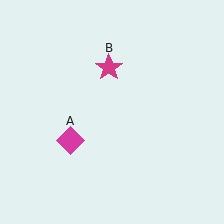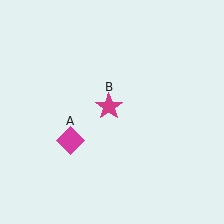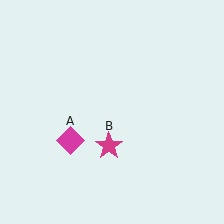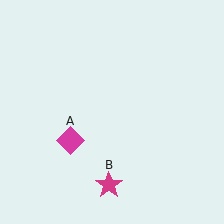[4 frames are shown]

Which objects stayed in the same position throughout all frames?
Magenta diamond (object A) remained stationary.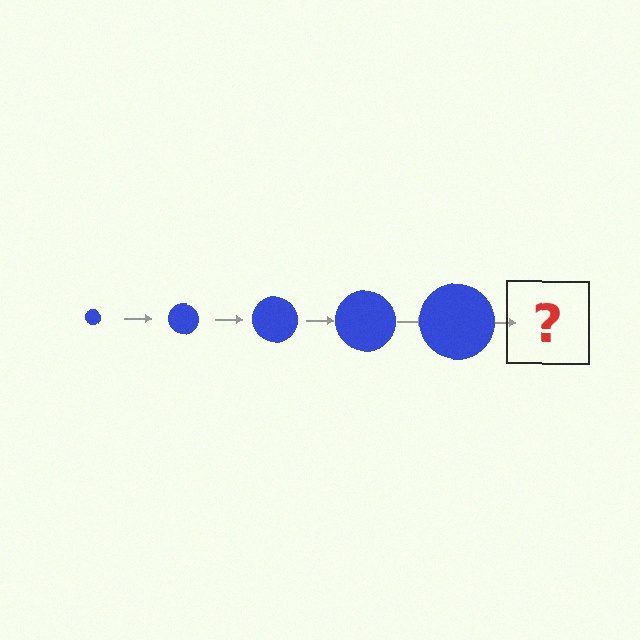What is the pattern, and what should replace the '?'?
The pattern is that the circle gets progressively larger each step. The '?' should be a blue circle, larger than the previous one.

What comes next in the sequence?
The next element should be a blue circle, larger than the previous one.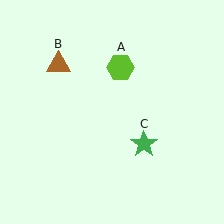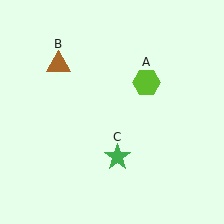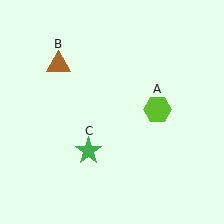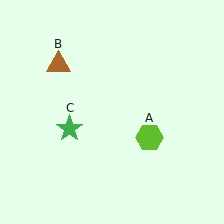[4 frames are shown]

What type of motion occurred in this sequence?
The lime hexagon (object A), green star (object C) rotated clockwise around the center of the scene.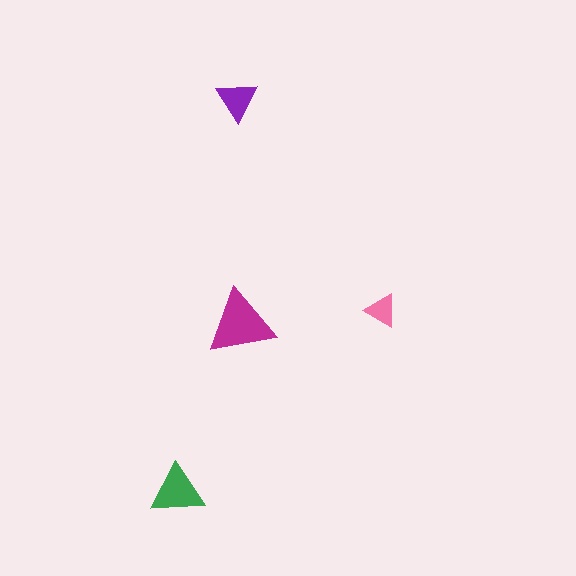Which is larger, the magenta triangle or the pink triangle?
The magenta one.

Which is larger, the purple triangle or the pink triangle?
The purple one.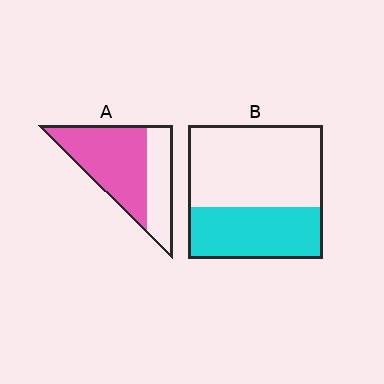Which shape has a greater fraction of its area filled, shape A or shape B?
Shape A.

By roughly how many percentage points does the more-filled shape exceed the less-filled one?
By roughly 25 percentage points (A over B).